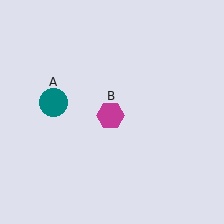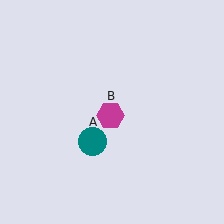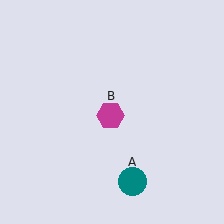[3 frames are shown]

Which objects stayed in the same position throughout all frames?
Magenta hexagon (object B) remained stationary.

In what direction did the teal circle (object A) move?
The teal circle (object A) moved down and to the right.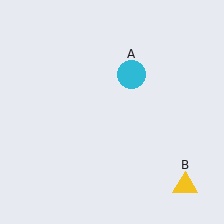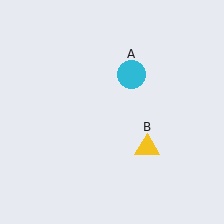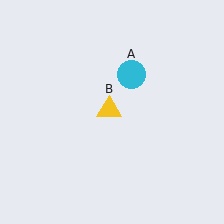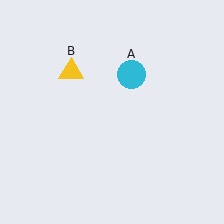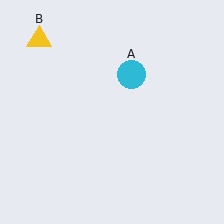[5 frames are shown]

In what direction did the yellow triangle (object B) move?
The yellow triangle (object B) moved up and to the left.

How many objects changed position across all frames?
1 object changed position: yellow triangle (object B).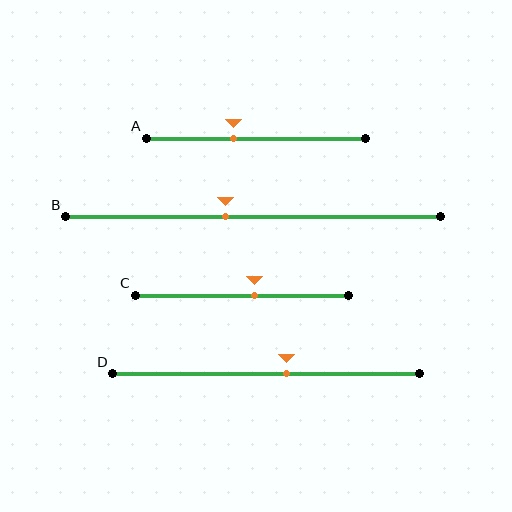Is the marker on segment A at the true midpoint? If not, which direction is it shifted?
No, the marker on segment A is shifted to the left by about 10% of the segment length.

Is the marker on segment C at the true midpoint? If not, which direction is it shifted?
No, the marker on segment C is shifted to the right by about 6% of the segment length.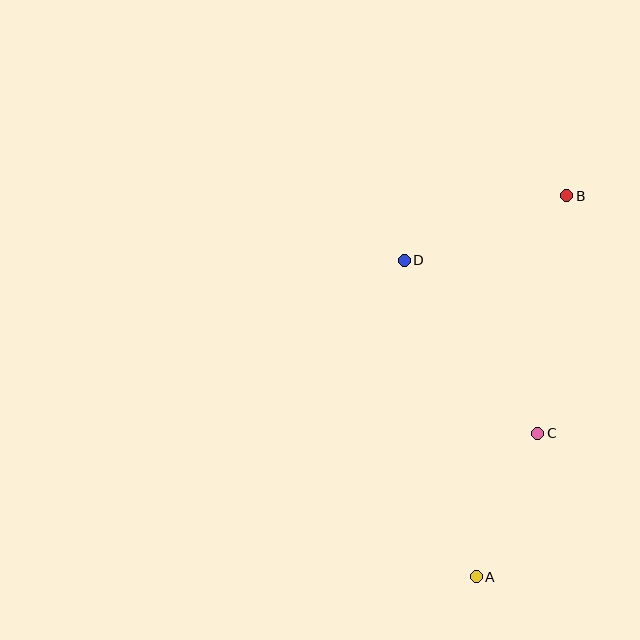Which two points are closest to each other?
Points A and C are closest to each other.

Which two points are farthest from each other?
Points A and B are farthest from each other.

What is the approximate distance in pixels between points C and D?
The distance between C and D is approximately 218 pixels.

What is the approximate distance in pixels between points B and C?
The distance between B and C is approximately 239 pixels.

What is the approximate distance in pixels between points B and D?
The distance between B and D is approximately 175 pixels.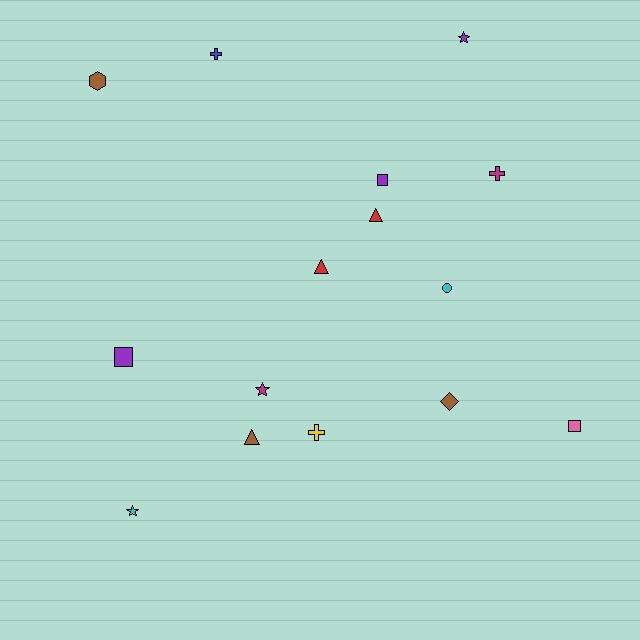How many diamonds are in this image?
There is 1 diamond.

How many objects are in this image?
There are 15 objects.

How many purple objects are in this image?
There are 3 purple objects.